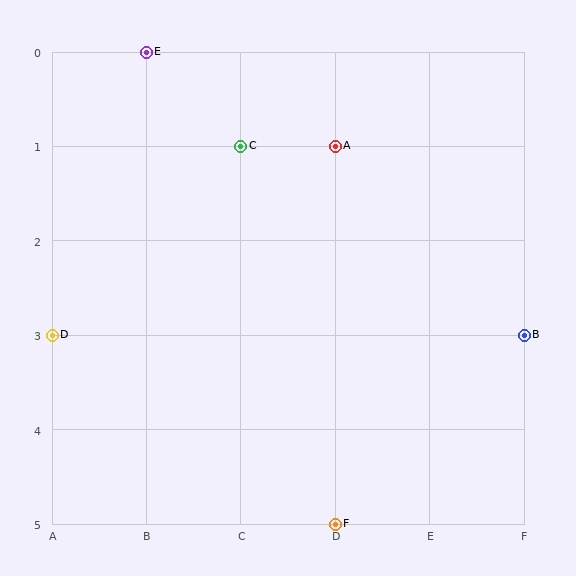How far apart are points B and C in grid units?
Points B and C are 3 columns and 2 rows apart (about 3.6 grid units diagonally).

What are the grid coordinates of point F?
Point F is at grid coordinates (D, 5).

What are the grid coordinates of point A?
Point A is at grid coordinates (D, 1).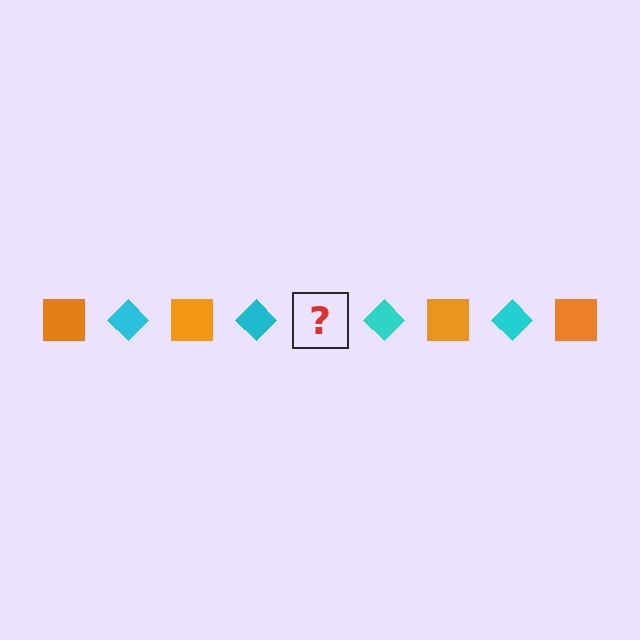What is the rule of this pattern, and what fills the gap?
The rule is that the pattern alternates between orange square and cyan diamond. The gap should be filled with an orange square.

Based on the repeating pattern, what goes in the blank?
The blank should be an orange square.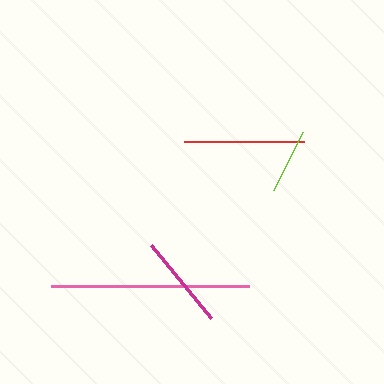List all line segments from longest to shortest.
From longest to shortest: pink, red, magenta, lime.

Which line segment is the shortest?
The lime line is the shortest at approximately 65 pixels.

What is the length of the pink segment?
The pink segment is approximately 198 pixels long.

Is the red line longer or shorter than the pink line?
The pink line is longer than the red line.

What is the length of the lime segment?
The lime segment is approximately 65 pixels long.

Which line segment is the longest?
The pink line is the longest at approximately 198 pixels.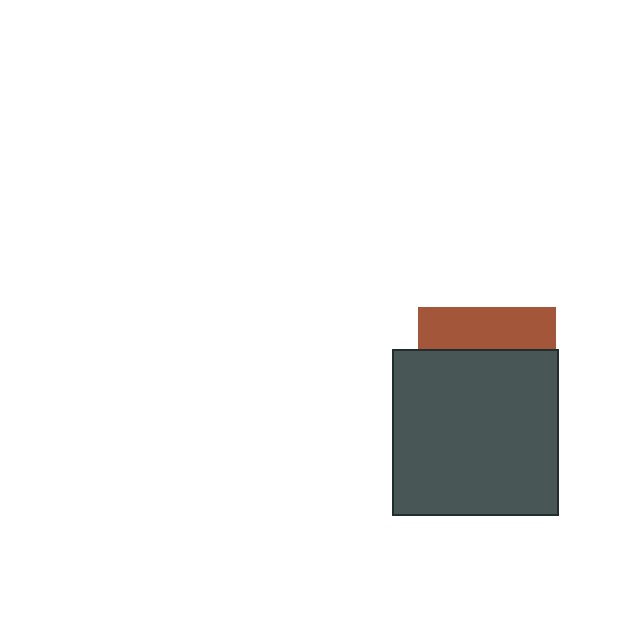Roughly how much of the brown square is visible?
A small part of it is visible (roughly 31%).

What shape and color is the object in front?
The object in front is a dark gray square.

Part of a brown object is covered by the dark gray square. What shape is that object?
It is a square.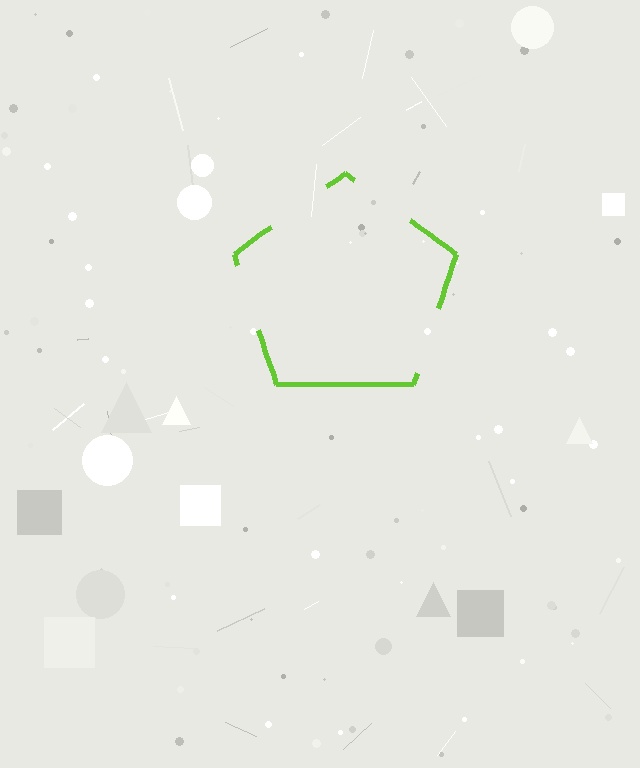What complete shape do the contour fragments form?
The contour fragments form a pentagon.